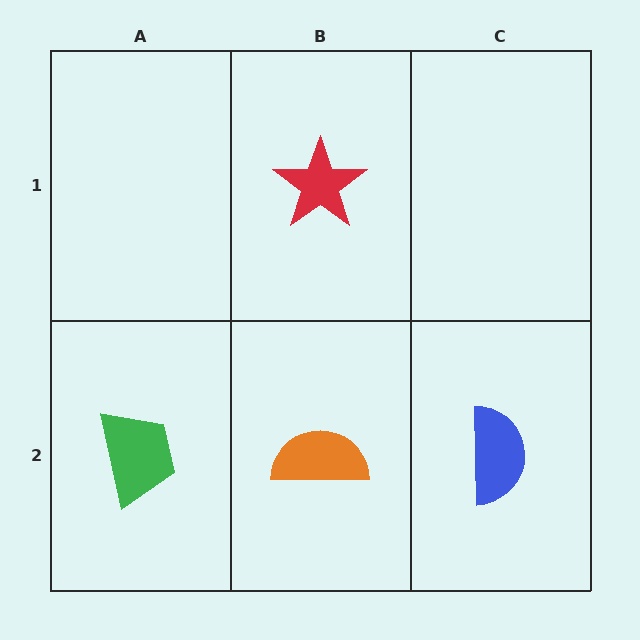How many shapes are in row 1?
1 shape.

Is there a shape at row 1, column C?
No, that cell is empty.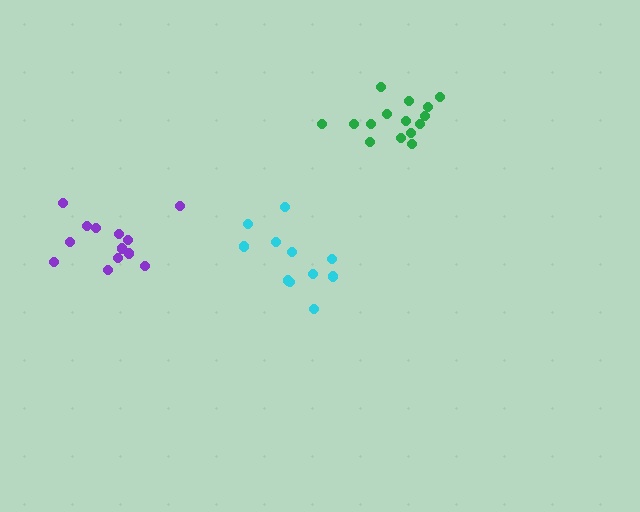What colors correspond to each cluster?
The clusters are colored: cyan, green, purple.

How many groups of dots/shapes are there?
There are 3 groups.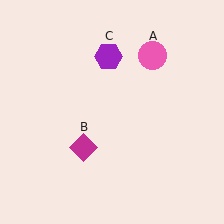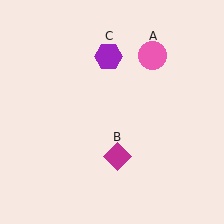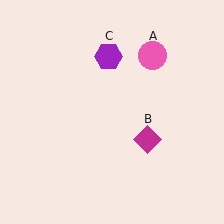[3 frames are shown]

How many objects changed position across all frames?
1 object changed position: magenta diamond (object B).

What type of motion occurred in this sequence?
The magenta diamond (object B) rotated counterclockwise around the center of the scene.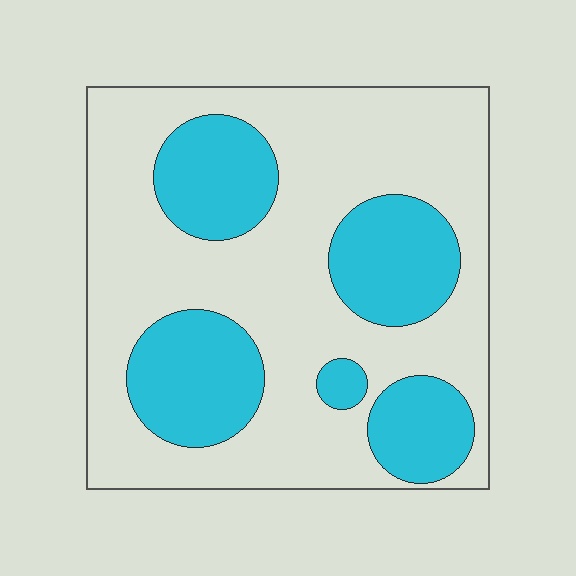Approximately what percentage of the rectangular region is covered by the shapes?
Approximately 30%.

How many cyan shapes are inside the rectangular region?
5.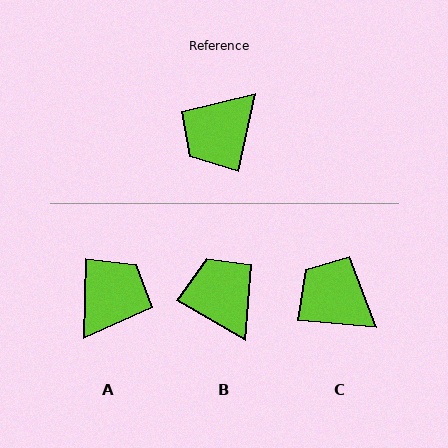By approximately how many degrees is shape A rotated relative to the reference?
Approximately 170 degrees clockwise.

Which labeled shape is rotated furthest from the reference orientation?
A, about 170 degrees away.